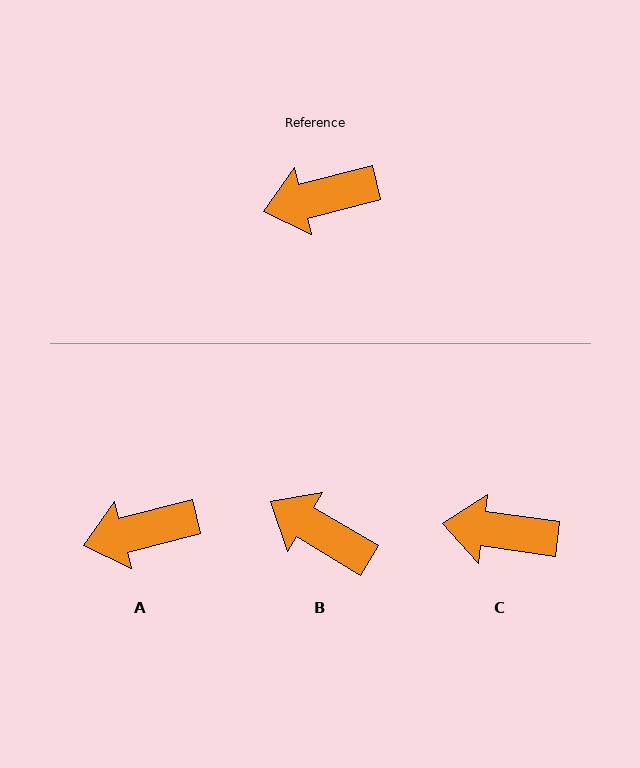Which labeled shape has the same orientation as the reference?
A.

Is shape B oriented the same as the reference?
No, it is off by about 45 degrees.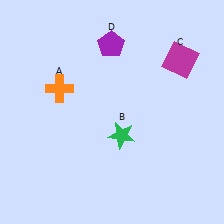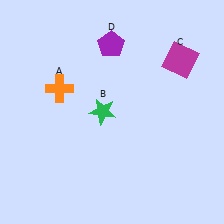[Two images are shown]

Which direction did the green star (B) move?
The green star (B) moved up.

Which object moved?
The green star (B) moved up.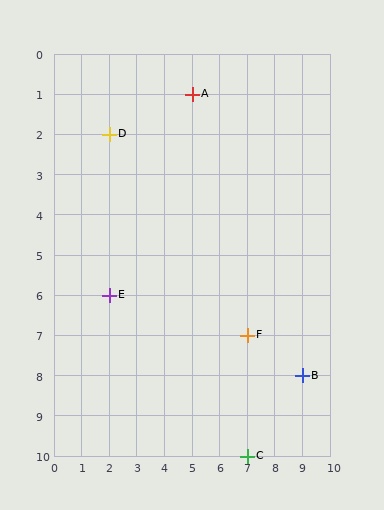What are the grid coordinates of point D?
Point D is at grid coordinates (2, 2).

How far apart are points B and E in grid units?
Points B and E are 7 columns and 2 rows apart (about 7.3 grid units diagonally).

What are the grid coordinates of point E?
Point E is at grid coordinates (2, 6).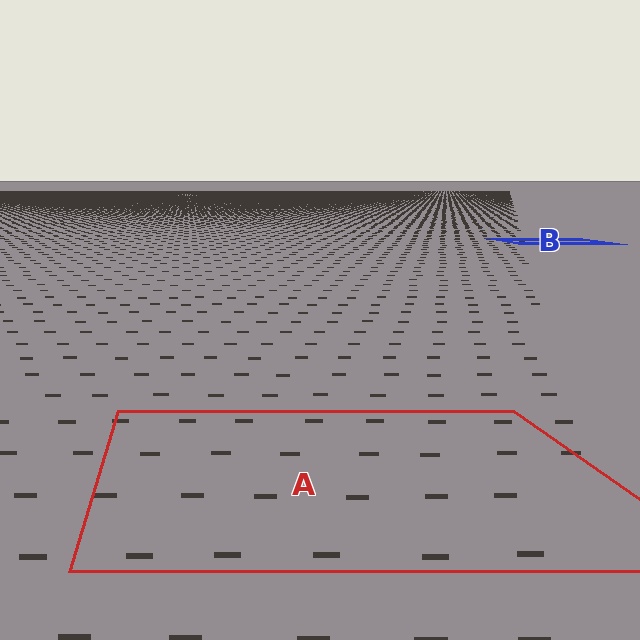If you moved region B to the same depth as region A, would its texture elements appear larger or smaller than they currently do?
They would appear larger. At a closer depth, the same texture elements are projected at a bigger on-screen size.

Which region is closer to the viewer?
Region A is closer. The texture elements there are larger and more spread out.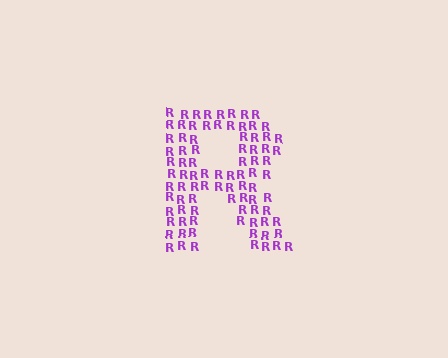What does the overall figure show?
The overall figure shows the letter R.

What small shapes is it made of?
It is made of small letter R's.